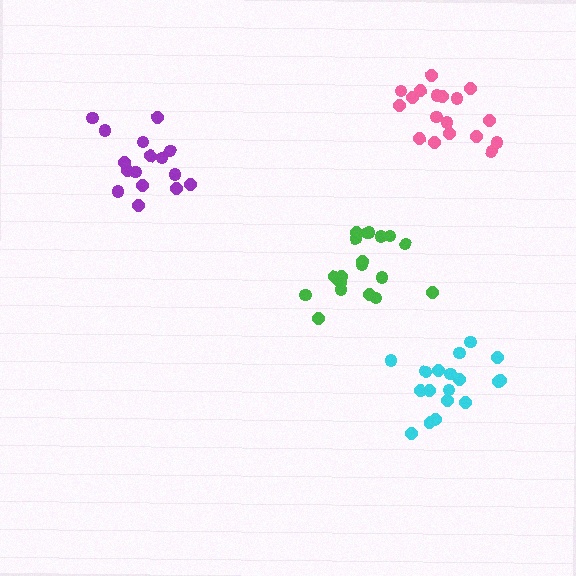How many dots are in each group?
Group 1: 20 dots, Group 2: 16 dots, Group 3: 18 dots, Group 4: 18 dots (72 total).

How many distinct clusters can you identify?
There are 4 distinct clusters.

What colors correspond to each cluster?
The clusters are colored: green, purple, cyan, pink.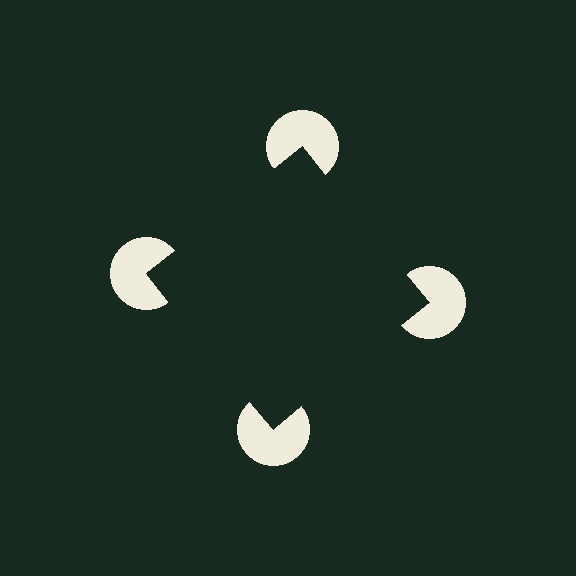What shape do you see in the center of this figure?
An illusory square — its edges are inferred from the aligned wedge cuts in the pac-man discs, not physically drawn.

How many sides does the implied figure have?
4 sides.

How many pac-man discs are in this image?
There are 4 — one at each vertex of the illusory square.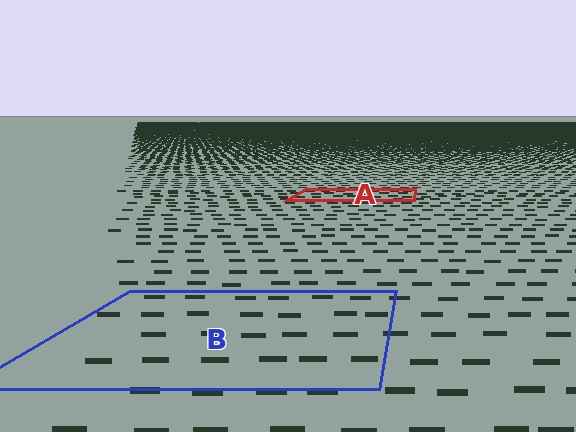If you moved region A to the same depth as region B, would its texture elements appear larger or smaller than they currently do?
They would appear larger. At a closer depth, the same texture elements are projected at a bigger on-screen size.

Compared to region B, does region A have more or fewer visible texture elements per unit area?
Region A has more texture elements per unit area — they are packed more densely because it is farther away.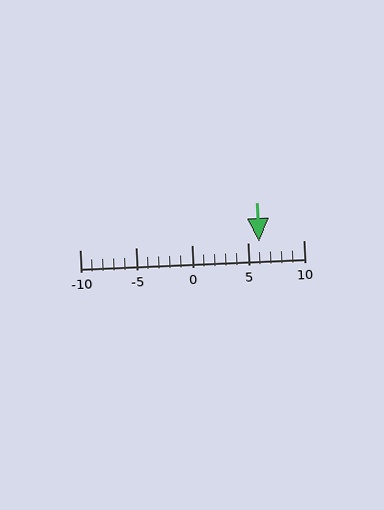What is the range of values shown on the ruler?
The ruler shows values from -10 to 10.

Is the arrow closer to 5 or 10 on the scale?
The arrow is closer to 5.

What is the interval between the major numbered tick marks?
The major tick marks are spaced 5 units apart.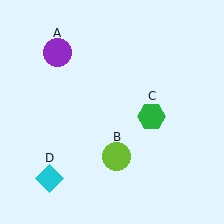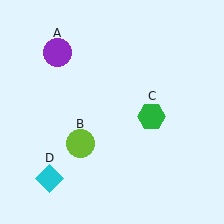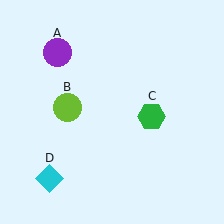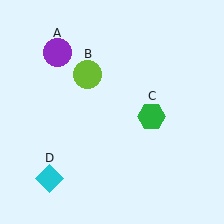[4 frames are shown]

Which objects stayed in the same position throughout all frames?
Purple circle (object A) and green hexagon (object C) and cyan diamond (object D) remained stationary.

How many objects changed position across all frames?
1 object changed position: lime circle (object B).